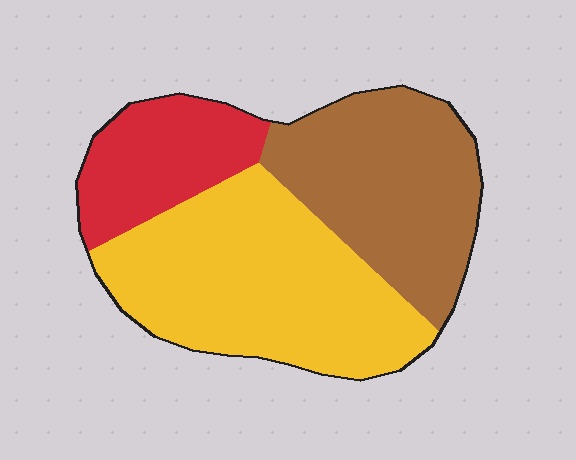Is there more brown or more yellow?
Yellow.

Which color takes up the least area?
Red, at roughly 20%.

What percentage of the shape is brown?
Brown covers 35% of the shape.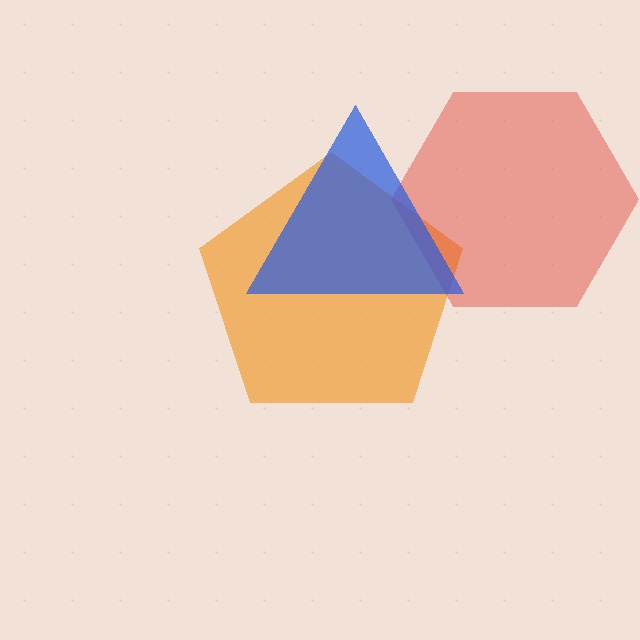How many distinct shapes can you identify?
There are 3 distinct shapes: an orange pentagon, a red hexagon, a blue triangle.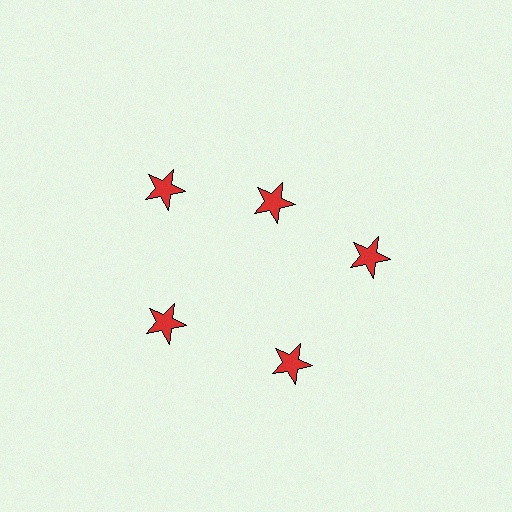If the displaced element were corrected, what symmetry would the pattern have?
It would have 5-fold rotational symmetry — the pattern would map onto itself every 72 degrees.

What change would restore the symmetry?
The symmetry would be restored by moving it outward, back onto the ring so that all 5 stars sit at equal angles and equal distance from the center.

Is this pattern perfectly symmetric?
No. The 5 red stars are arranged in a ring, but one element near the 1 o'clock position is pulled inward toward the center, breaking the 5-fold rotational symmetry.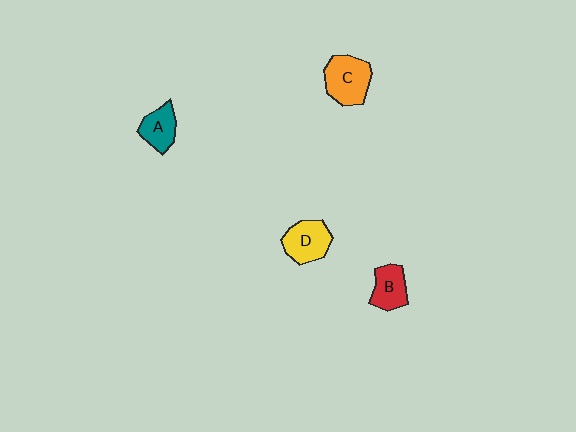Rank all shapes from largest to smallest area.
From largest to smallest: C (orange), D (yellow), B (red), A (teal).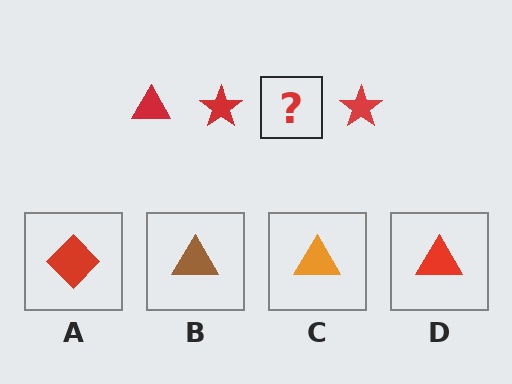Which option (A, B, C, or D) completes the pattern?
D.